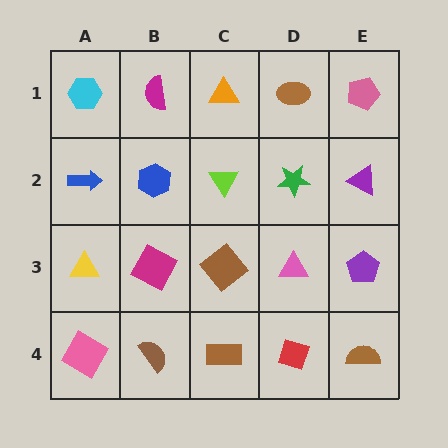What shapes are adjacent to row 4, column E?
A purple pentagon (row 3, column E), a red diamond (row 4, column D).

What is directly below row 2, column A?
A yellow triangle.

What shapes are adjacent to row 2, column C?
An orange triangle (row 1, column C), a brown diamond (row 3, column C), a blue hexagon (row 2, column B), a green star (row 2, column D).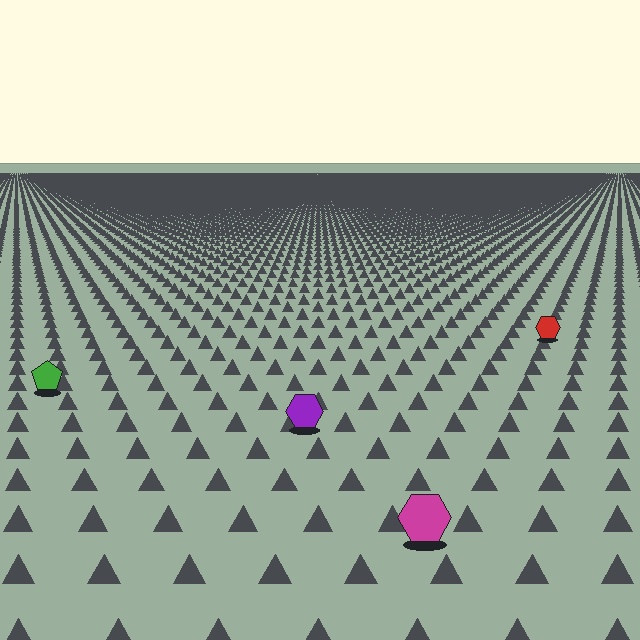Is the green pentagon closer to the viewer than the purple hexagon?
No. The purple hexagon is closer — you can tell from the texture gradient: the ground texture is coarser near it.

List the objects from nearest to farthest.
From nearest to farthest: the magenta hexagon, the purple hexagon, the green pentagon, the red hexagon.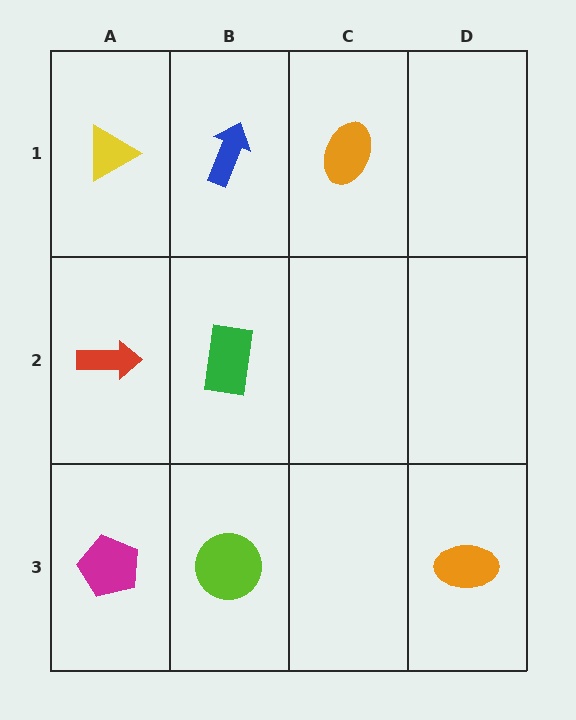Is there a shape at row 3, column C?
No, that cell is empty.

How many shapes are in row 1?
3 shapes.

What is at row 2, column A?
A red arrow.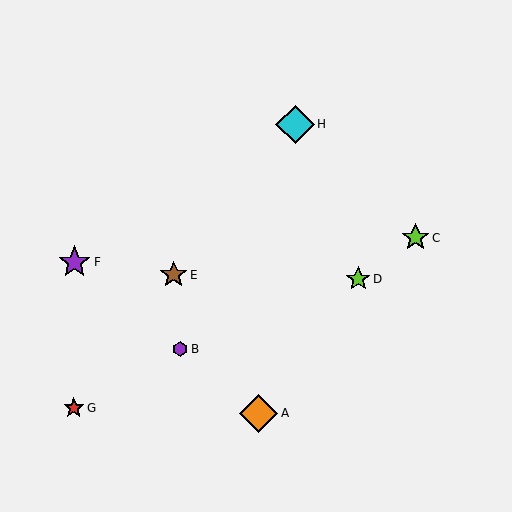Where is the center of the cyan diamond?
The center of the cyan diamond is at (295, 124).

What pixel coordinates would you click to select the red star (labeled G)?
Click at (74, 408) to select the red star G.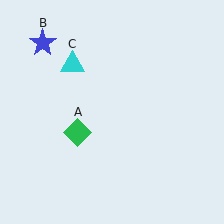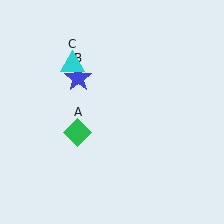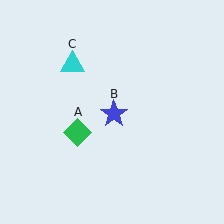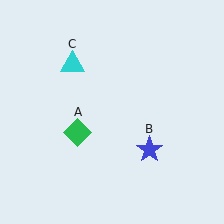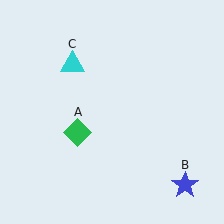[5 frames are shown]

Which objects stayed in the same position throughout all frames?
Green diamond (object A) and cyan triangle (object C) remained stationary.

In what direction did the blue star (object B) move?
The blue star (object B) moved down and to the right.